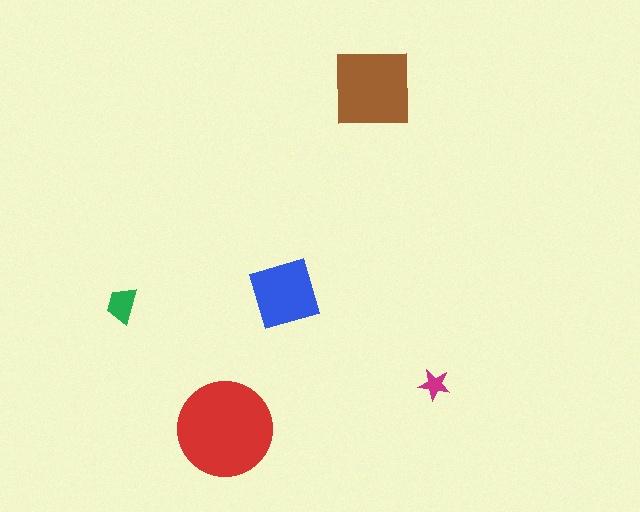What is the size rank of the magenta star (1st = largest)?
5th.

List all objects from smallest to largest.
The magenta star, the green trapezoid, the blue diamond, the brown square, the red circle.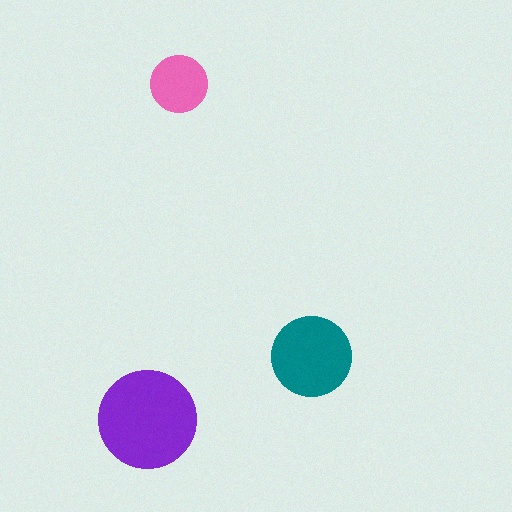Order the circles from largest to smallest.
the purple one, the teal one, the pink one.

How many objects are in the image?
There are 3 objects in the image.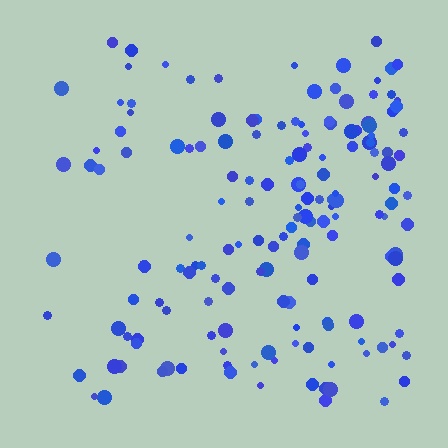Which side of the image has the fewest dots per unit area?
The left.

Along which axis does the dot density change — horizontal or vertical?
Horizontal.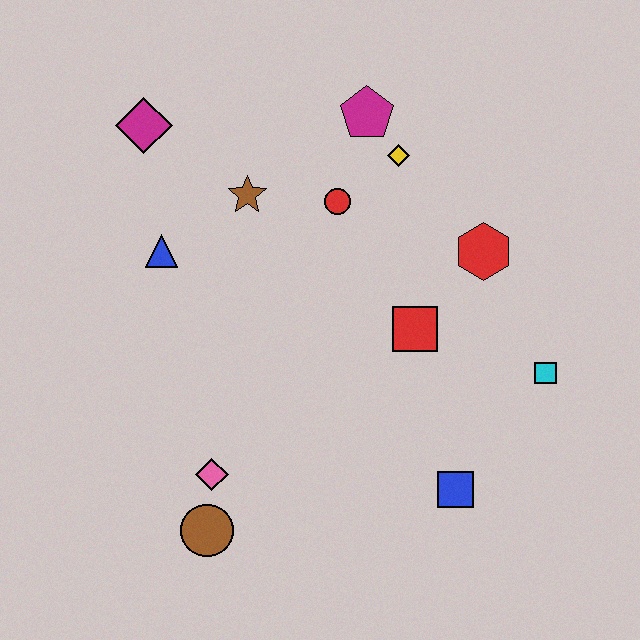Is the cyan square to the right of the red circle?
Yes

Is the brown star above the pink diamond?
Yes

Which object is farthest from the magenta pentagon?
The brown circle is farthest from the magenta pentagon.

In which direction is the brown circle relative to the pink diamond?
The brown circle is below the pink diamond.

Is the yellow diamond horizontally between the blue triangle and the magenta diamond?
No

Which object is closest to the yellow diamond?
The magenta pentagon is closest to the yellow diamond.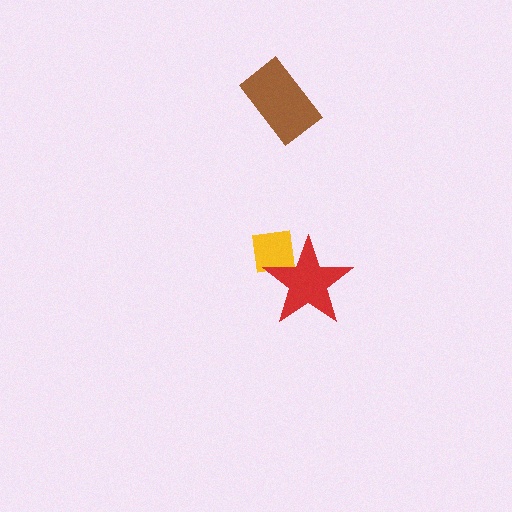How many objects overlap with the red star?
1 object overlaps with the red star.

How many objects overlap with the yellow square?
1 object overlaps with the yellow square.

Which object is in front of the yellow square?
The red star is in front of the yellow square.